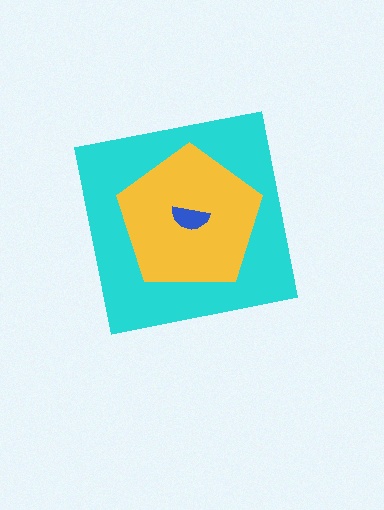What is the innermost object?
The blue semicircle.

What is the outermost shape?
The cyan square.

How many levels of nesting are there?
3.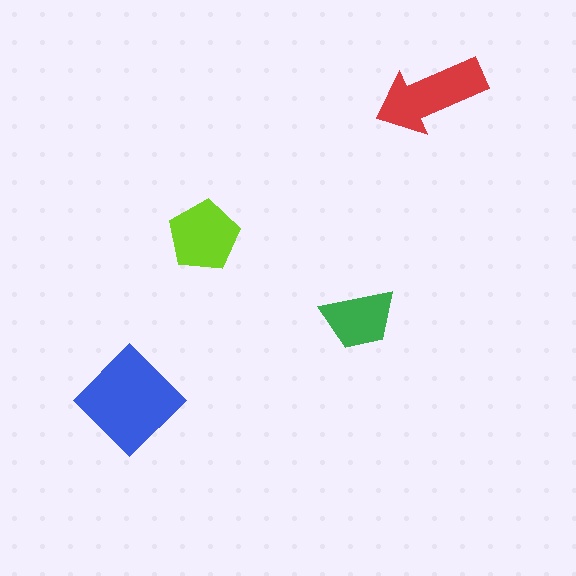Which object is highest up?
The red arrow is topmost.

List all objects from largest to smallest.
The blue diamond, the red arrow, the lime pentagon, the green trapezoid.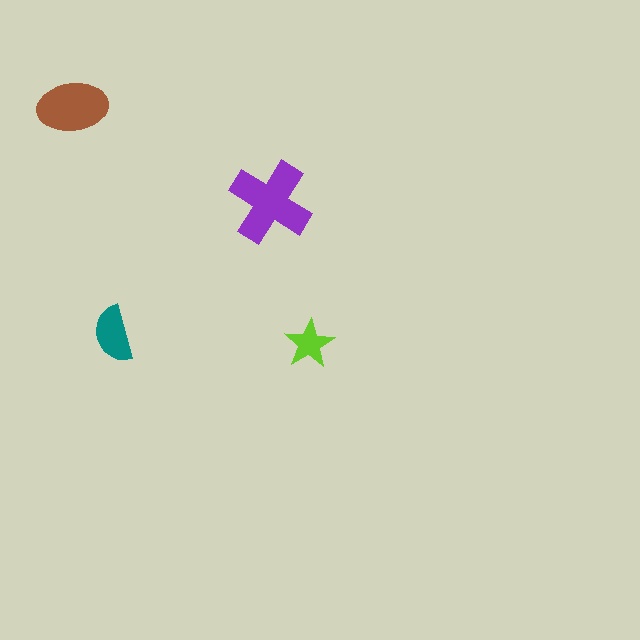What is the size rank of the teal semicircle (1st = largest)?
3rd.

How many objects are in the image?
There are 4 objects in the image.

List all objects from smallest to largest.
The lime star, the teal semicircle, the brown ellipse, the purple cross.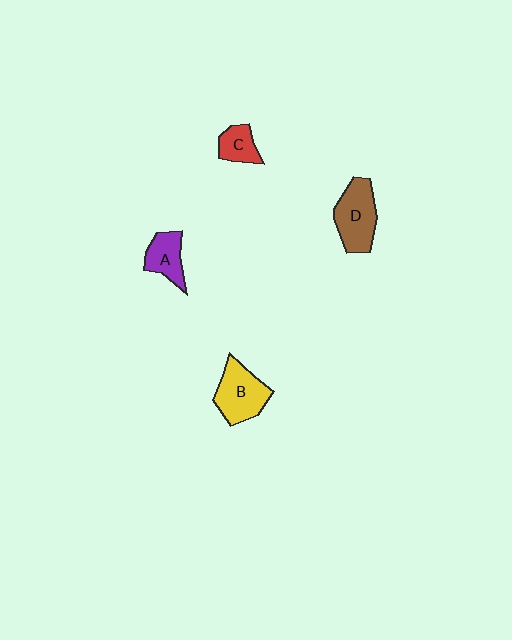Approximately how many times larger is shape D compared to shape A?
Approximately 1.5 times.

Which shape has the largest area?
Shape D (brown).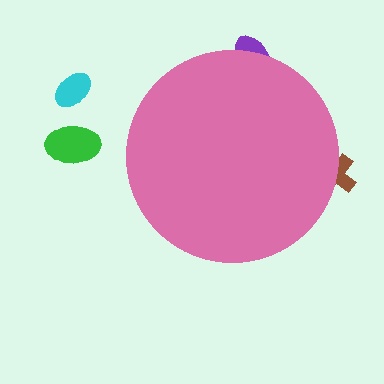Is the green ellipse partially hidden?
No, the green ellipse is fully visible.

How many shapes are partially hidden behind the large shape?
2 shapes are partially hidden.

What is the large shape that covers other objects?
A pink circle.